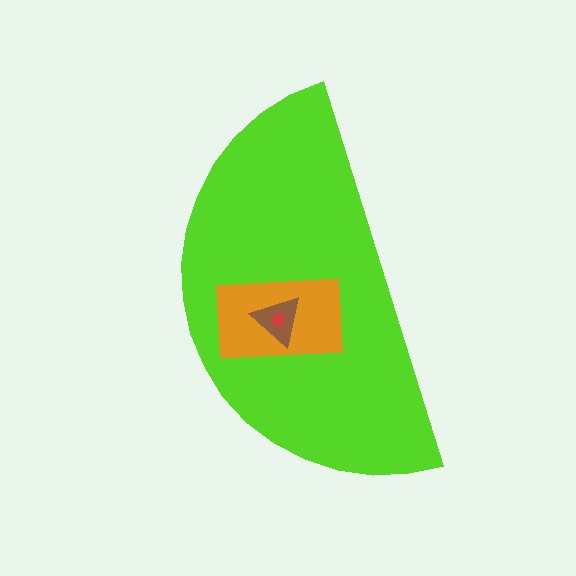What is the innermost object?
The red pentagon.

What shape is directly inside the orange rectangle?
The brown triangle.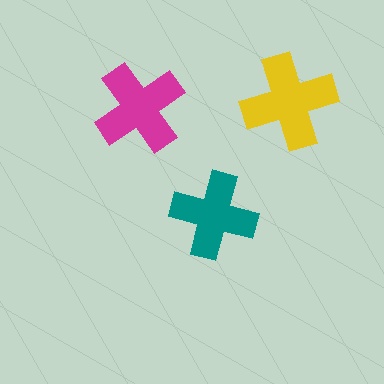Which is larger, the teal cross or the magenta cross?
The magenta one.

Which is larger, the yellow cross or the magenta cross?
The yellow one.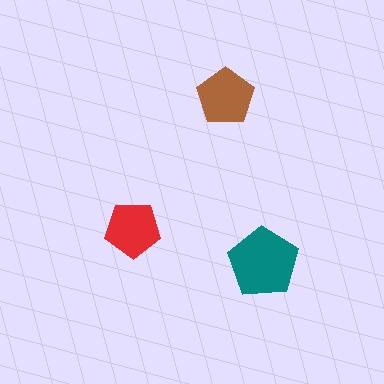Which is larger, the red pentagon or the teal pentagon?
The teal one.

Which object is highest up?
The brown pentagon is topmost.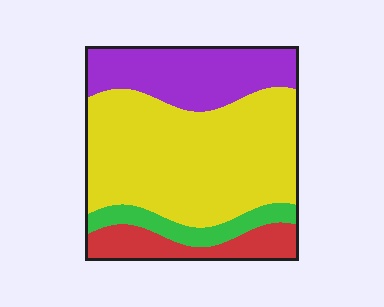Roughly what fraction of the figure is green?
Green takes up about one tenth (1/10) of the figure.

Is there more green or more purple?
Purple.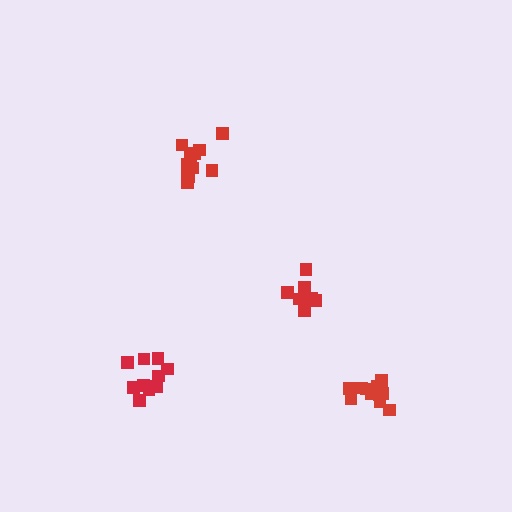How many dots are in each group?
Group 1: 8 dots, Group 2: 10 dots, Group 3: 12 dots, Group 4: 11 dots (41 total).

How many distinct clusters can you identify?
There are 4 distinct clusters.